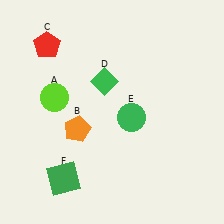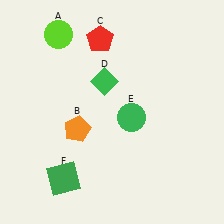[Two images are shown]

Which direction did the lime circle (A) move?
The lime circle (A) moved up.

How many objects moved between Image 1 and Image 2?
2 objects moved between the two images.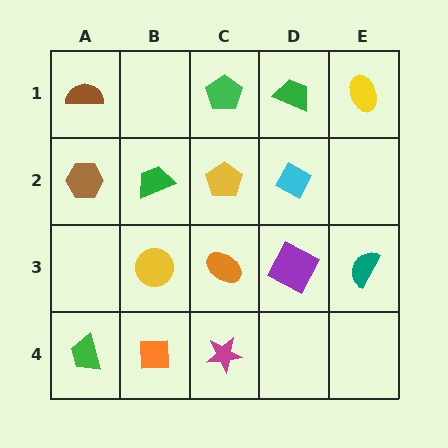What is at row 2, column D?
A cyan diamond.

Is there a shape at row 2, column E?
No, that cell is empty.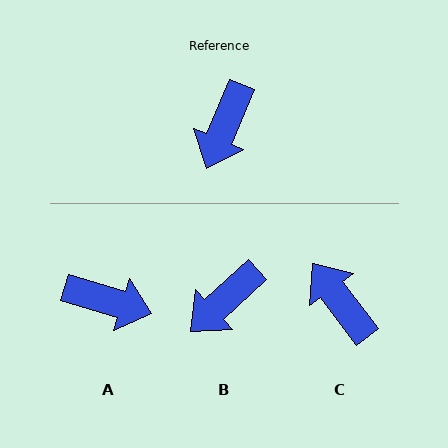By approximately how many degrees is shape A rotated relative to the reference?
Approximately 96 degrees counter-clockwise.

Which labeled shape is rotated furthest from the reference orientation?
C, about 120 degrees away.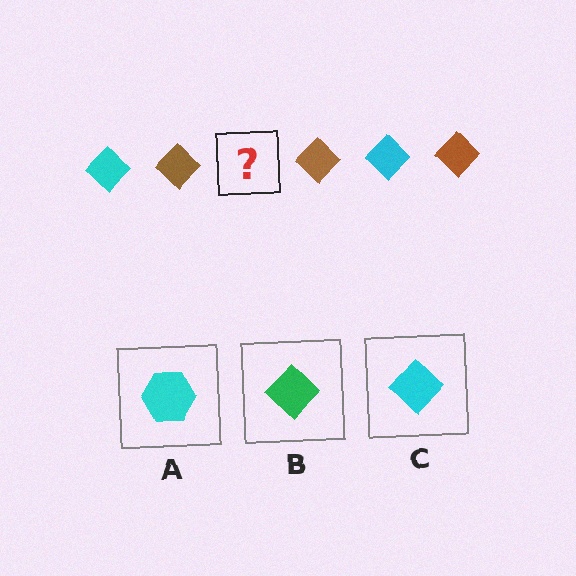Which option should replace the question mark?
Option C.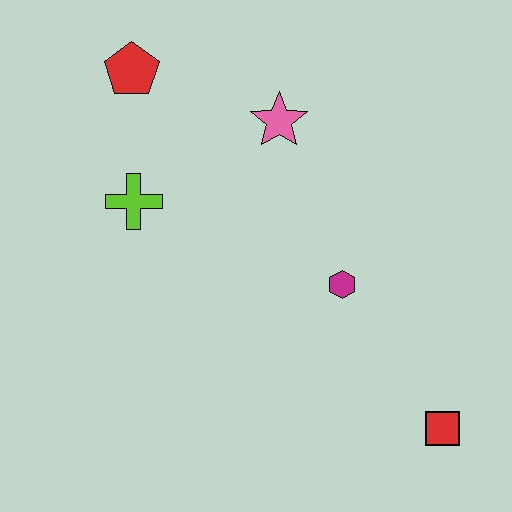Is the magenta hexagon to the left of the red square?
Yes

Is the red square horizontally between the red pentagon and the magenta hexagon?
No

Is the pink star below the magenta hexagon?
No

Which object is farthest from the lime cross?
The red square is farthest from the lime cross.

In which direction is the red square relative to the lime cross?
The red square is to the right of the lime cross.